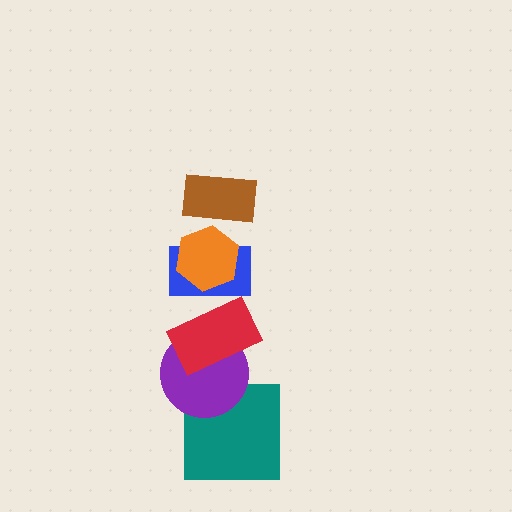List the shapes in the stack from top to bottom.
From top to bottom: the brown rectangle, the orange hexagon, the blue rectangle, the red rectangle, the purple circle, the teal square.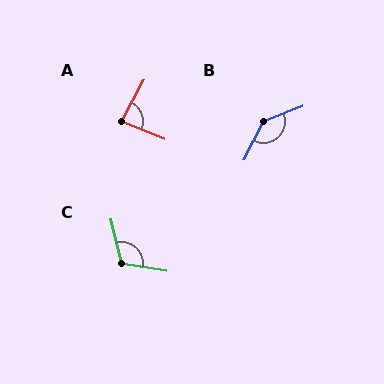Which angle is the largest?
B, at approximately 138 degrees.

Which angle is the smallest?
A, at approximately 83 degrees.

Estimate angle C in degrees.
Approximately 113 degrees.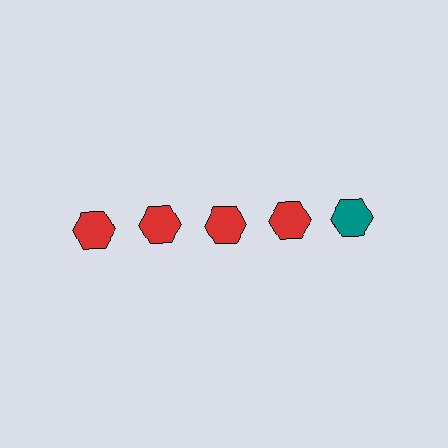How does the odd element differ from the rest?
It has a different color: teal instead of red.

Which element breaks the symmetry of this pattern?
The teal hexagon in the top row, rightmost column breaks the symmetry. All other shapes are red hexagons.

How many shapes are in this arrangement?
There are 5 shapes arranged in a grid pattern.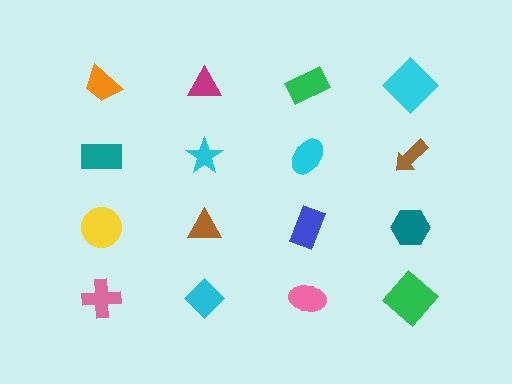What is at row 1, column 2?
A magenta triangle.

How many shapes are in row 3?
4 shapes.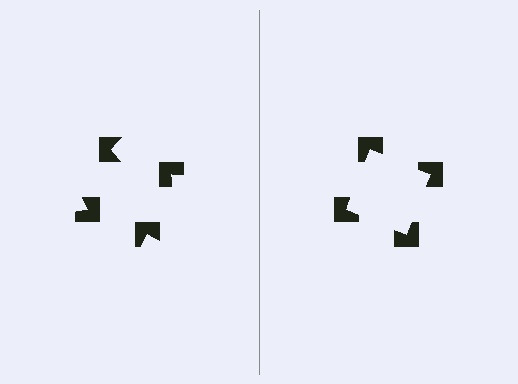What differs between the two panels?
The notched squares are positioned identically on both sides; only the wedge orientations differ. On the right they align to a square; on the left they are misaligned.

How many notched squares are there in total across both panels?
8 — 4 on each side.